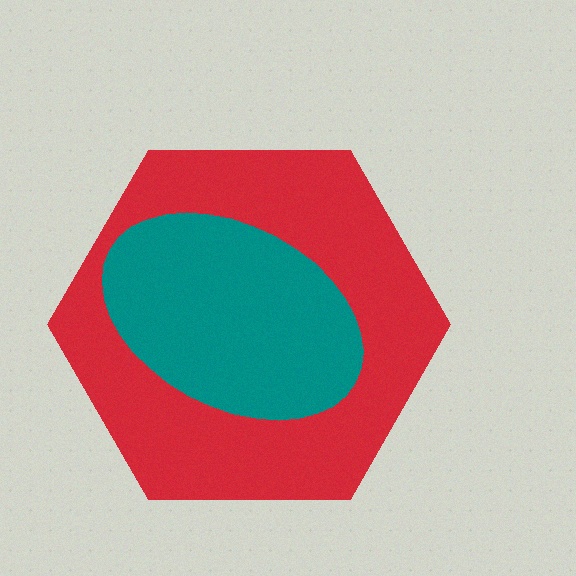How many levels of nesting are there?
2.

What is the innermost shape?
The teal ellipse.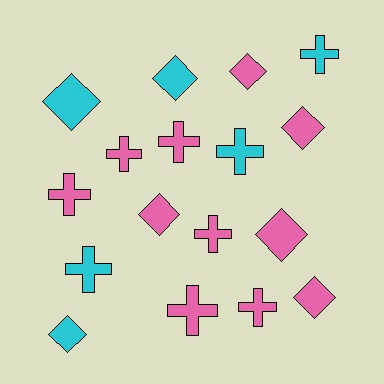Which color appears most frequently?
Pink, with 11 objects.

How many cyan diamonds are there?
There are 3 cyan diamonds.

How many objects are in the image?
There are 17 objects.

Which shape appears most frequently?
Cross, with 9 objects.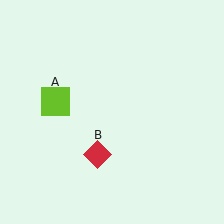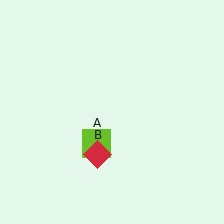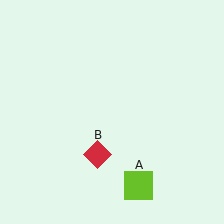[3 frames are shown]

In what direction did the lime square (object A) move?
The lime square (object A) moved down and to the right.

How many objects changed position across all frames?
1 object changed position: lime square (object A).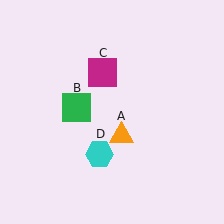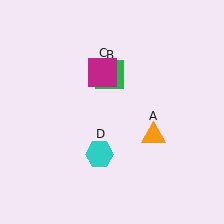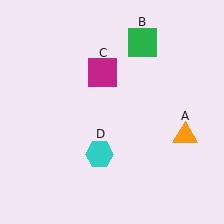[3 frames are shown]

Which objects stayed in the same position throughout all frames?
Magenta square (object C) and cyan hexagon (object D) remained stationary.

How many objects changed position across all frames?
2 objects changed position: orange triangle (object A), green square (object B).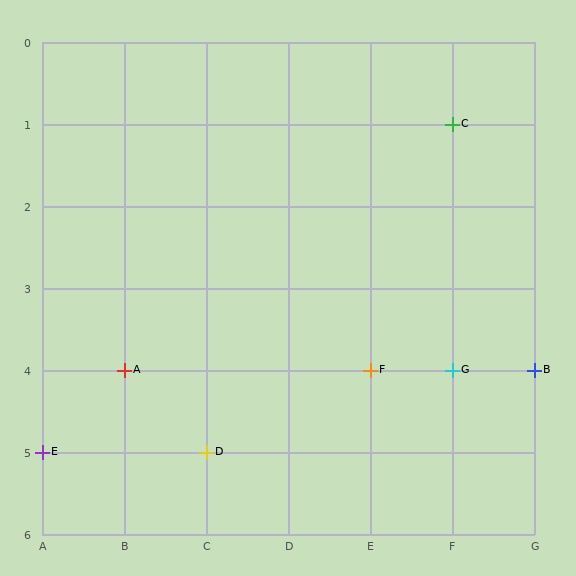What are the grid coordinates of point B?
Point B is at grid coordinates (G, 4).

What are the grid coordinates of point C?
Point C is at grid coordinates (F, 1).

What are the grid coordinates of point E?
Point E is at grid coordinates (A, 5).